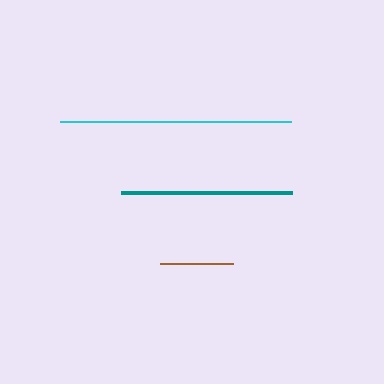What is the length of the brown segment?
The brown segment is approximately 73 pixels long.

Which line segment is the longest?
The cyan line is the longest at approximately 231 pixels.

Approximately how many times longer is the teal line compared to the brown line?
The teal line is approximately 2.3 times the length of the brown line.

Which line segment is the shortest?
The brown line is the shortest at approximately 73 pixels.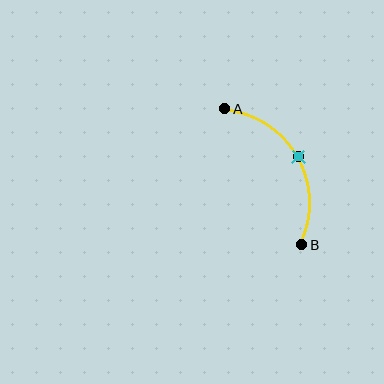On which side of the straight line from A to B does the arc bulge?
The arc bulges to the right of the straight line connecting A and B.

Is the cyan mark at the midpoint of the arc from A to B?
Yes. The cyan mark lies on the arc at equal arc-length from both A and B — it is the arc midpoint.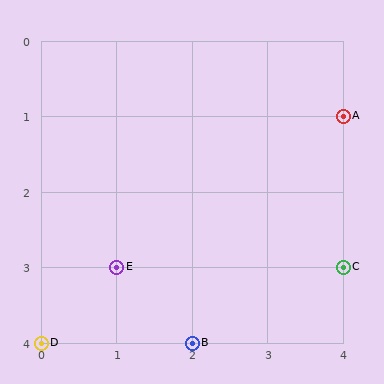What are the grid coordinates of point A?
Point A is at grid coordinates (4, 1).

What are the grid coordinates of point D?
Point D is at grid coordinates (0, 4).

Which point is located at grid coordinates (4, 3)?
Point C is at (4, 3).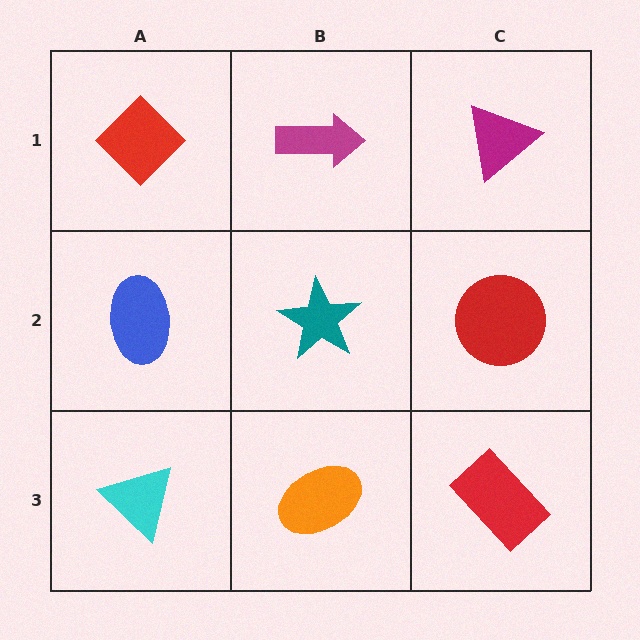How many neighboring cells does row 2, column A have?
3.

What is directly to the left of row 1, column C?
A magenta arrow.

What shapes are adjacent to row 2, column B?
A magenta arrow (row 1, column B), an orange ellipse (row 3, column B), a blue ellipse (row 2, column A), a red circle (row 2, column C).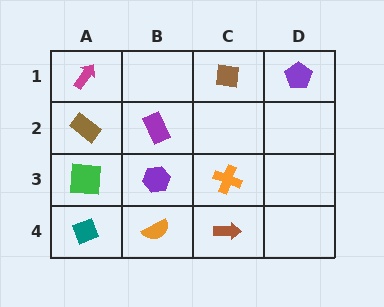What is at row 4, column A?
A teal diamond.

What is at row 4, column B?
An orange semicircle.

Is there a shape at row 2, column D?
No, that cell is empty.